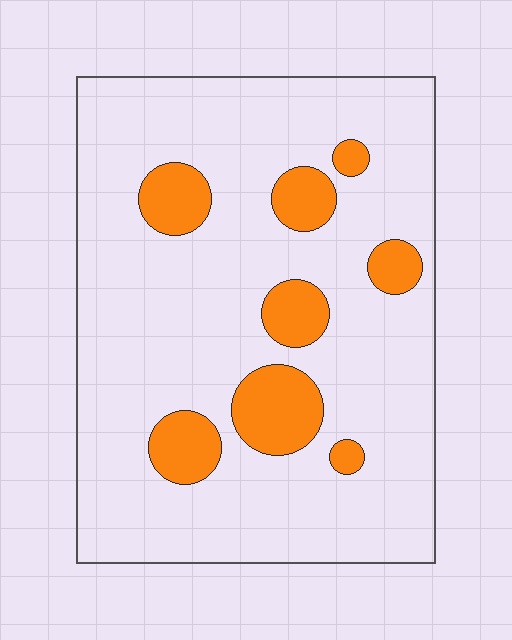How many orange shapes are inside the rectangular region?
8.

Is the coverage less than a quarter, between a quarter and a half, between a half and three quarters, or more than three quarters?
Less than a quarter.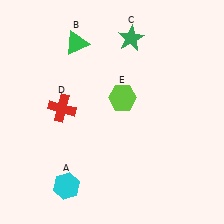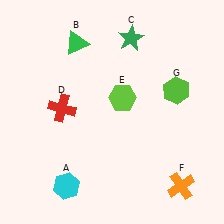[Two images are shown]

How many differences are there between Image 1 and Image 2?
There are 2 differences between the two images.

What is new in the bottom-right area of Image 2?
An orange cross (F) was added in the bottom-right area of Image 2.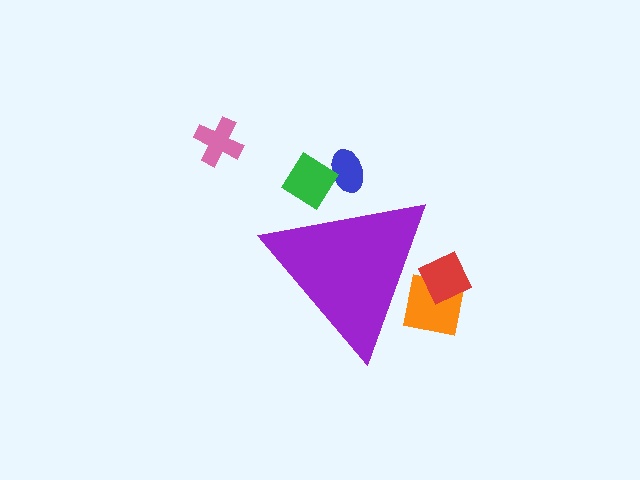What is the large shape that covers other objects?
A purple triangle.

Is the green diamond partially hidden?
Yes, the green diamond is partially hidden behind the purple triangle.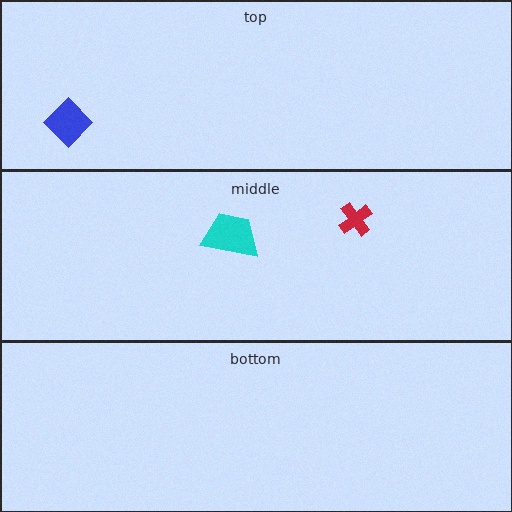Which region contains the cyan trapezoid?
The middle region.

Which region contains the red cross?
The middle region.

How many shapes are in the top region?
1.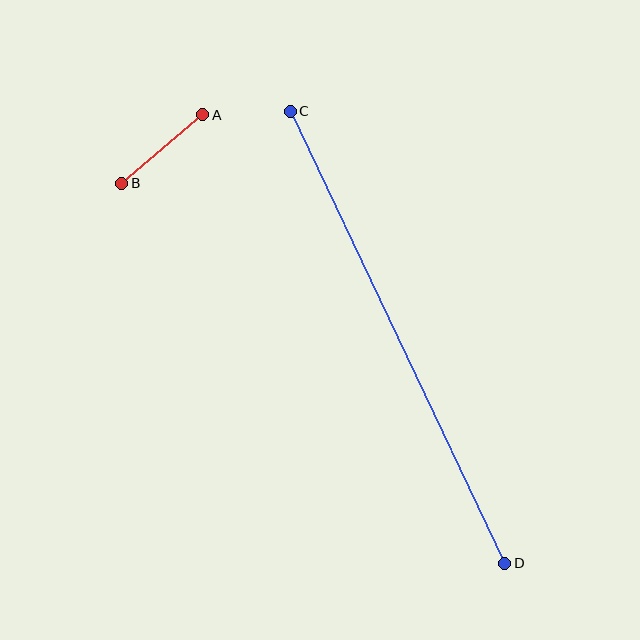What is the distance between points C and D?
The distance is approximately 501 pixels.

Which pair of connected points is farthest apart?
Points C and D are farthest apart.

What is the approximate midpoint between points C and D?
The midpoint is at approximately (397, 337) pixels.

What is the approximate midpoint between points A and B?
The midpoint is at approximately (162, 149) pixels.